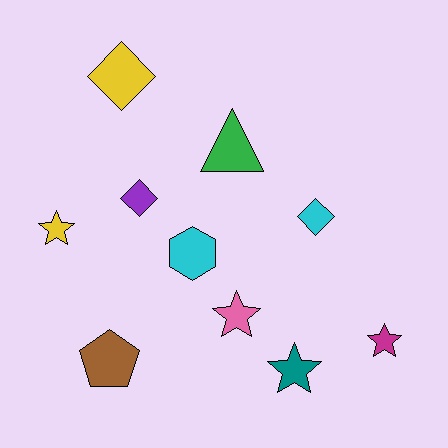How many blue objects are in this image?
There are no blue objects.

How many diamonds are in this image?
There are 3 diamonds.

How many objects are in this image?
There are 10 objects.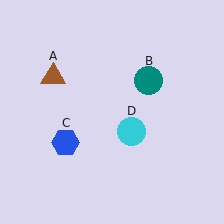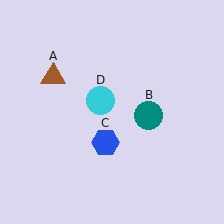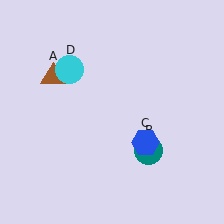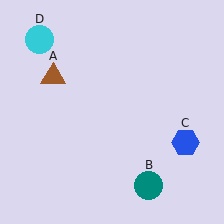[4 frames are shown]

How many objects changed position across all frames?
3 objects changed position: teal circle (object B), blue hexagon (object C), cyan circle (object D).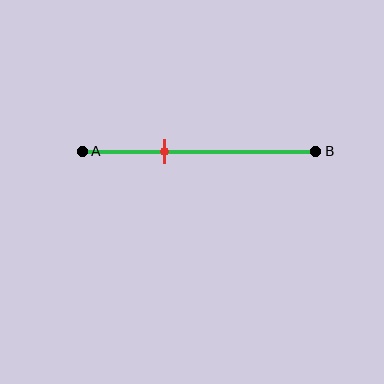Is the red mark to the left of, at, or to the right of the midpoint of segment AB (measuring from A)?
The red mark is to the left of the midpoint of segment AB.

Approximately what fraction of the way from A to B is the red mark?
The red mark is approximately 35% of the way from A to B.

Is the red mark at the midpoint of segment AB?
No, the mark is at about 35% from A, not at the 50% midpoint.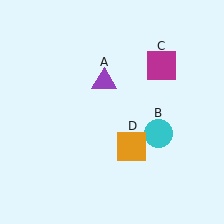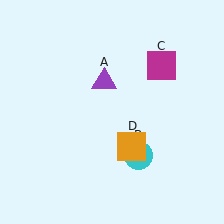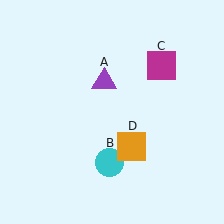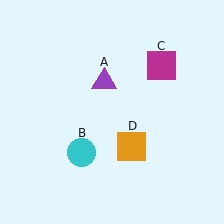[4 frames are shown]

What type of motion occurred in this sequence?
The cyan circle (object B) rotated clockwise around the center of the scene.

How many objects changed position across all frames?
1 object changed position: cyan circle (object B).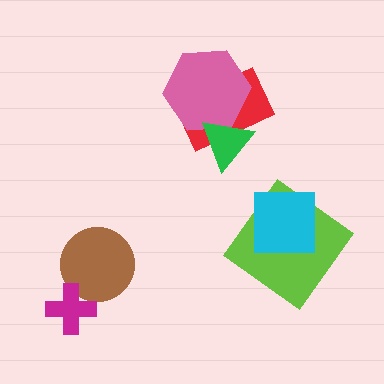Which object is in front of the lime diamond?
The cyan square is in front of the lime diamond.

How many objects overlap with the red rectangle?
2 objects overlap with the red rectangle.